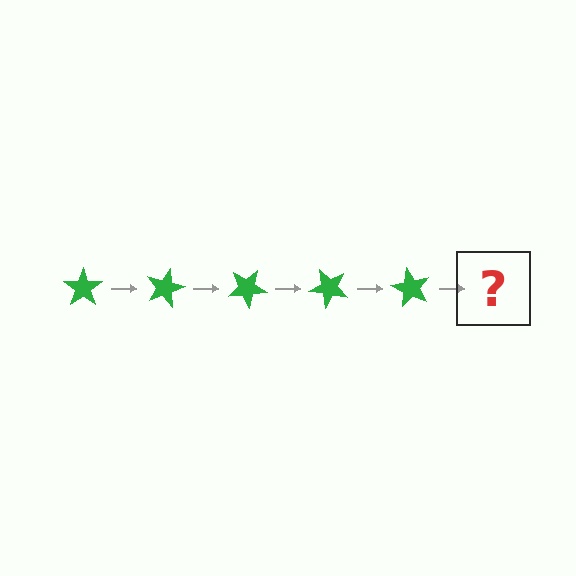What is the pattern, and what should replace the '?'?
The pattern is that the star rotates 15 degrees each step. The '?' should be a green star rotated 75 degrees.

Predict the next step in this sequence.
The next step is a green star rotated 75 degrees.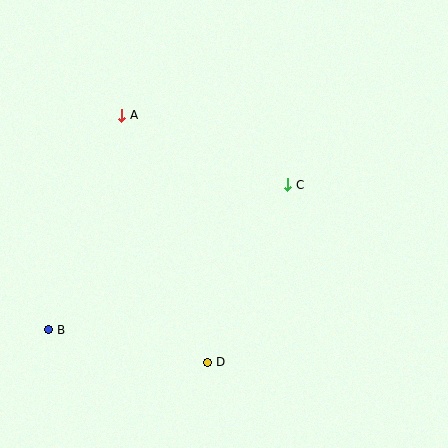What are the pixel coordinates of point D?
Point D is at (208, 362).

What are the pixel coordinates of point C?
Point C is at (288, 185).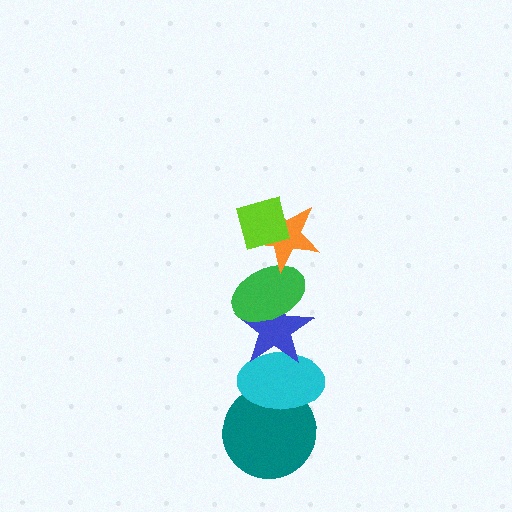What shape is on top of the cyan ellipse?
The blue star is on top of the cyan ellipse.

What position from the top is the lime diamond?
The lime diamond is 1st from the top.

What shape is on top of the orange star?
The lime diamond is on top of the orange star.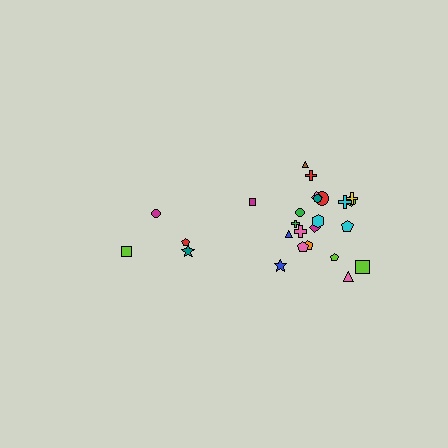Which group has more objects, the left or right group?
The right group.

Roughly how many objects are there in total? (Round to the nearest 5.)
Roughly 25 objects in total.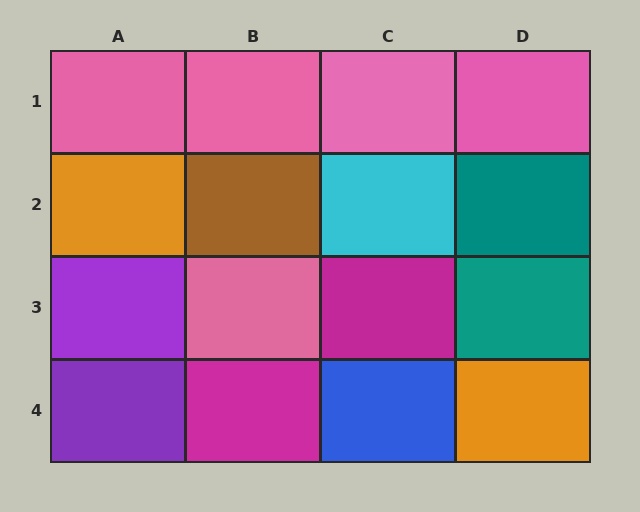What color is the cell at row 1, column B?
Pink.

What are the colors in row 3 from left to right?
Purple, pink, magenta, teal.